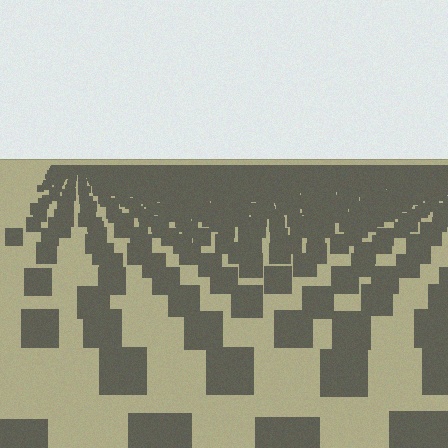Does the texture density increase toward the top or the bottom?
Density increases toward the top.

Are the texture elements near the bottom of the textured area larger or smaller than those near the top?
Larger. Near the bottom, elements are closer to the viewer and appear at a bigger on-screen size.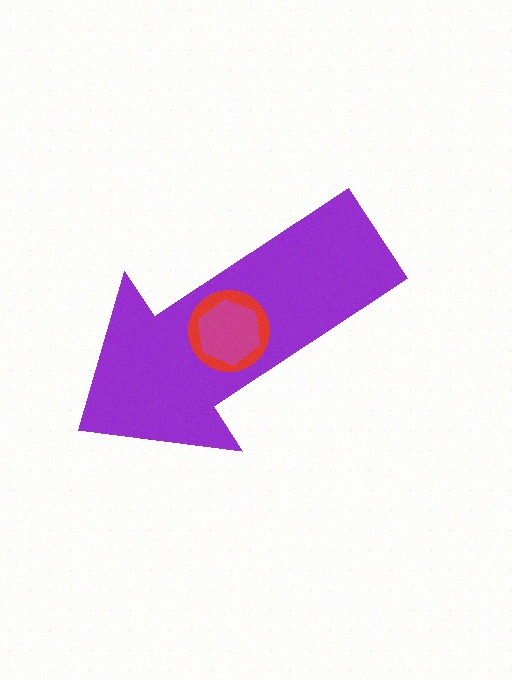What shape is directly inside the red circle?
The magenta hexagon.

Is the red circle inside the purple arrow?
Yes.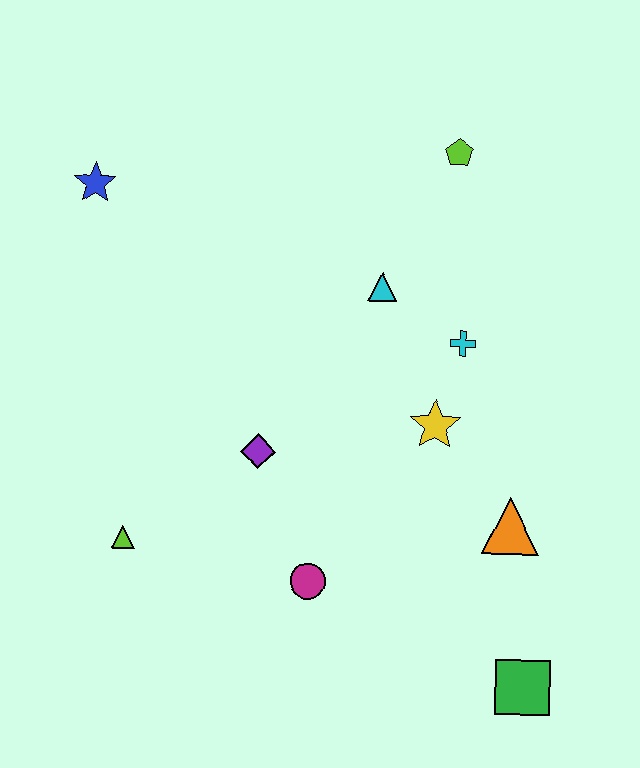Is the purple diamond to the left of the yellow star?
Yes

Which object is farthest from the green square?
The blue star is farthest from the green square.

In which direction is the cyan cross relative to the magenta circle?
The cyan cross is above the magenta circle.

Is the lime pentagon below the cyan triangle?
No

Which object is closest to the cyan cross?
The yellow star is closest to the cyan cross.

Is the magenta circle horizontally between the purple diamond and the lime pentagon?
Yes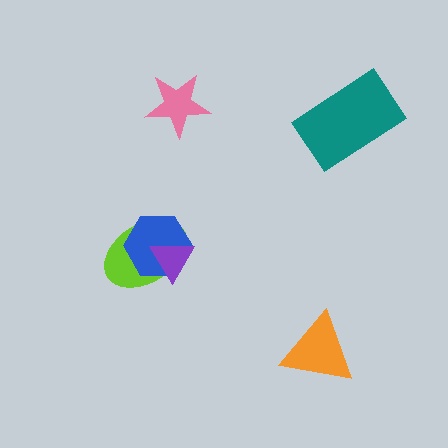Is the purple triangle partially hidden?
No, no other shape covers it.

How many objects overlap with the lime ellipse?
2 objects overlap with the lime ellipse.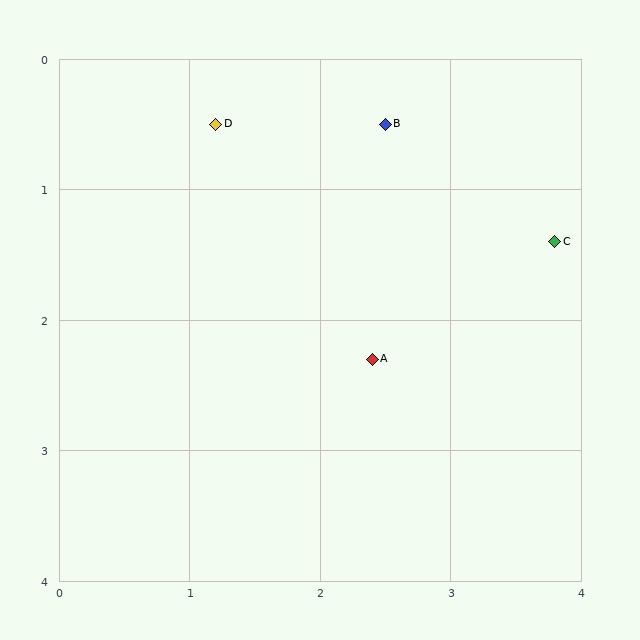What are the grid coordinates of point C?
Point C is at approximately (3.8, 1.4).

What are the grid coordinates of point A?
Point A is at approximately (2.4, 2.3).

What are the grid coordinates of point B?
Point B is at approximately (2.5, 0.5).